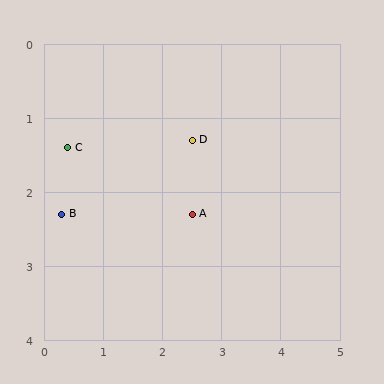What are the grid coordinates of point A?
Point A is at approximately (2.5, 2.3).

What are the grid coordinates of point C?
Point C is at approximately (0.4, 1.4).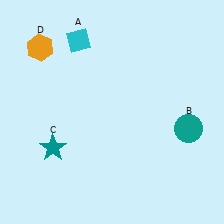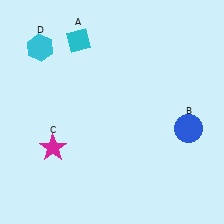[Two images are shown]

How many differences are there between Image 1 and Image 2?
There are 3 differences between the two images.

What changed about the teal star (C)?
In Image 1, C is teal. In Image 2, it changed to magenta.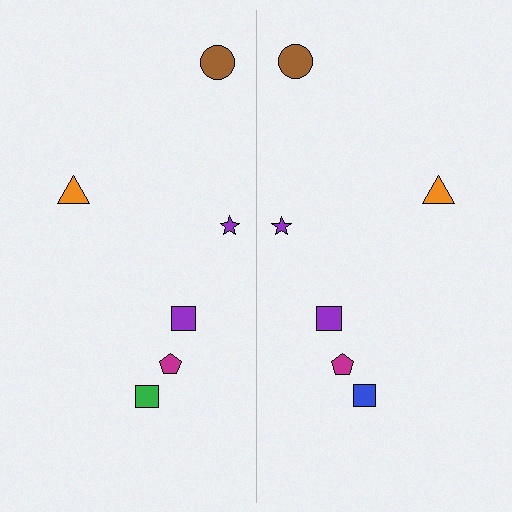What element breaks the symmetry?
The blue square on the right side breaks the symmetry — its mirror counterpart is green.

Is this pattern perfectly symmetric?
No, the pattern is not perfectly symmetric. The blue square on the right side breaks the symmetry — its mirror counterpart is green.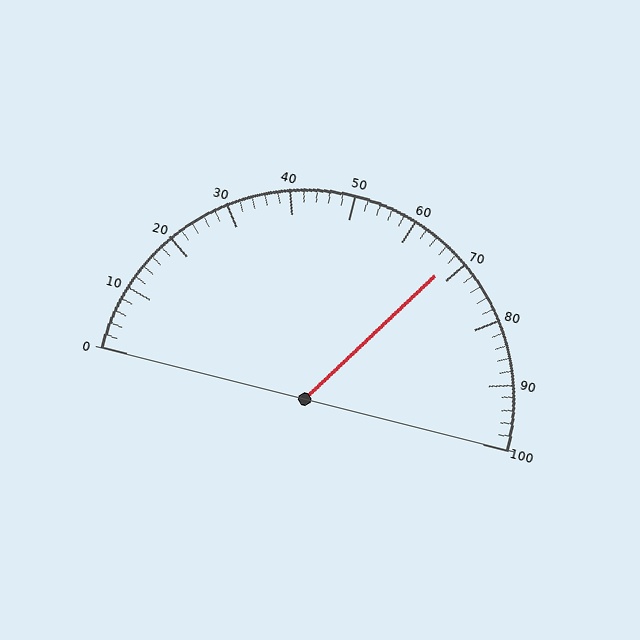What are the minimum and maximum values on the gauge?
The gauge ranges from 0 to 100.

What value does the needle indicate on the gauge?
The needle indicates approximately 68.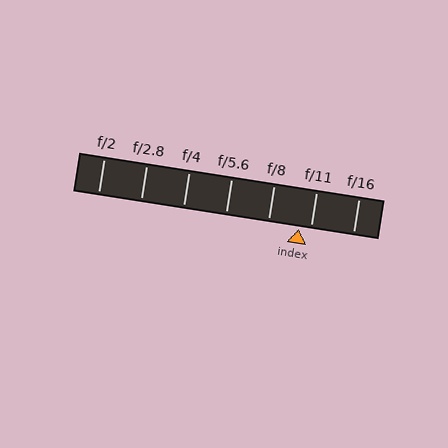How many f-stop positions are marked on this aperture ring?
There are 7 f-stop positions marked.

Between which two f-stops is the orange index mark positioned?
The index mark is between f/8 and f/11.